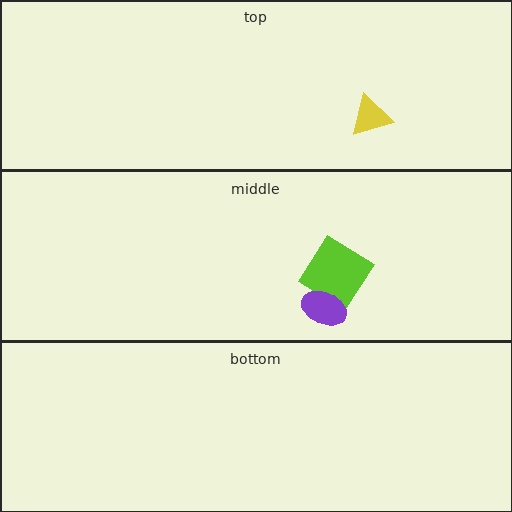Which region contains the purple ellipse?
The middle region.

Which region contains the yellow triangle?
The top region.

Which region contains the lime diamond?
The middle region.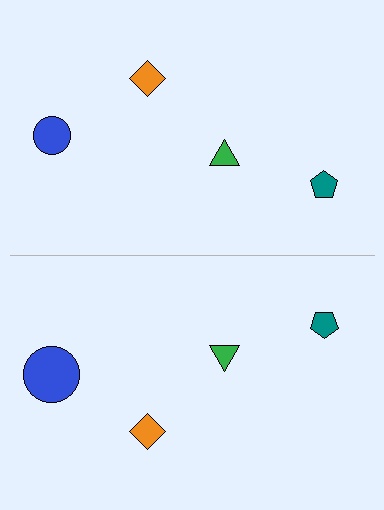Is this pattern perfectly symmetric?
No, the pattern is not perfectly symmetric. The blue circle on the bottom side has a different size than its mirror counterpart.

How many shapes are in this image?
There are 8 shapes in this image.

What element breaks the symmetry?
The blue circle on the bottom side has a different size than its mirror counterpart.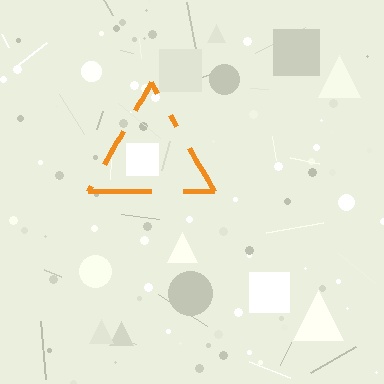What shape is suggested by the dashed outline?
The dashed outline suggests a triangle.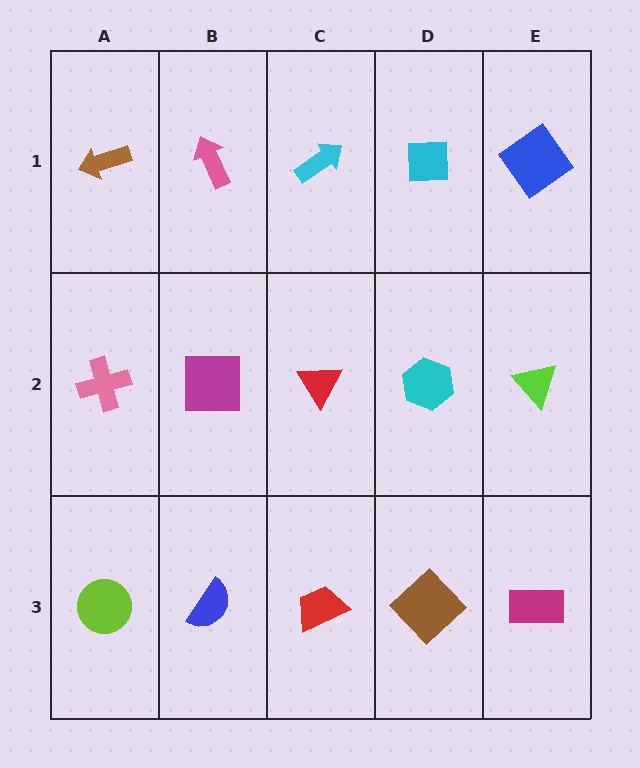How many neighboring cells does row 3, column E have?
2.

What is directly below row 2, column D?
A brown diamond.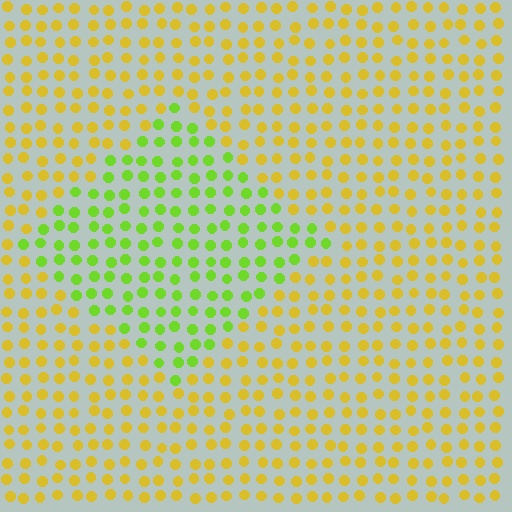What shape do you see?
I see a diamond.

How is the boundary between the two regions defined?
The boundary is defined purely by a slight shift in hue (about 46 degrees). Spacing, size, and orientation are identical on both sides.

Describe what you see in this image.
The image is filled with small yellow elements in a uniform arrangement. A diamond-shaped region is visible where the elements are tinted to a slightly different hue, forming a subtle color boundary.